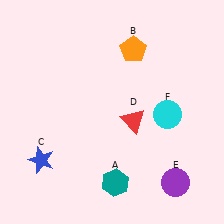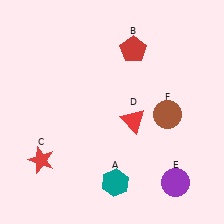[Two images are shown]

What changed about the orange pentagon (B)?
In Image 1, B is orange. In Image 2, it changed to red.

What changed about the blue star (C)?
In Image 1, C is blue. In Image 2, it changed to red.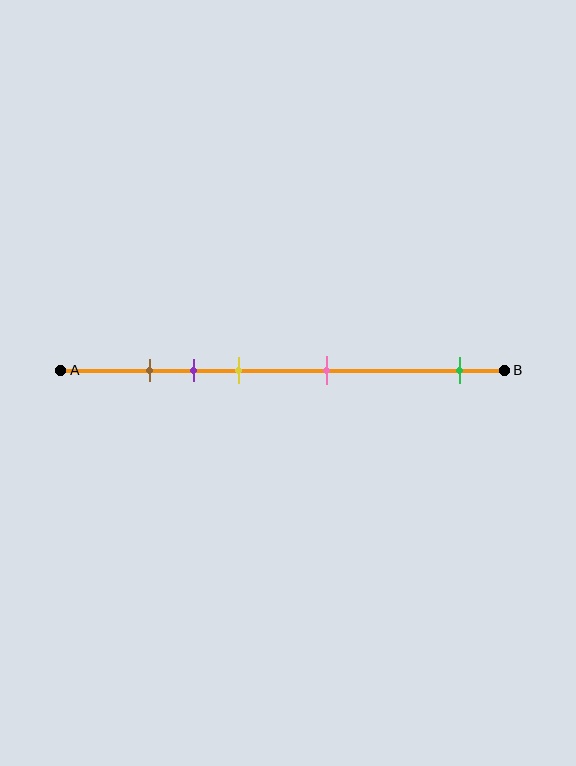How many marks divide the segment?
There are 5 marks dividing the segment.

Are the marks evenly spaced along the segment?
No, the marks are not evenly spaced.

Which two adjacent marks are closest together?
The brown and purple marks are the closest adjacent pair.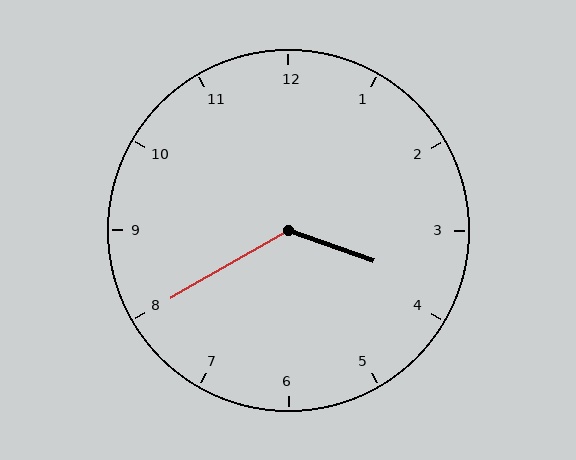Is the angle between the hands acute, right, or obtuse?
It is obtuse.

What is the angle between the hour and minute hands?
Approximately 130 degrees.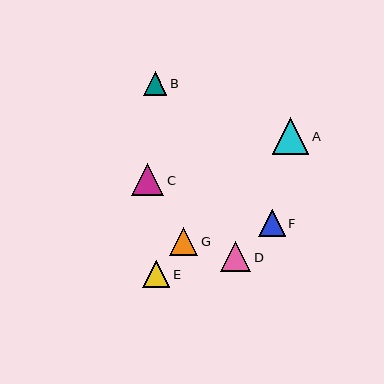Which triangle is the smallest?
Triangle B is the smallest with a size of approximately 23 pixels.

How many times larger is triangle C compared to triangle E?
Triangle C is approximately 1.2 times the size of triangle E.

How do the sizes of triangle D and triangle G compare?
Triangle D and triangle G are approximately the same size.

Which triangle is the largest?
Triangle A is the largest with a size of approximately 37 pixels.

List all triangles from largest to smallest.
From largest to smallest: A, C, D, G, E, F, B.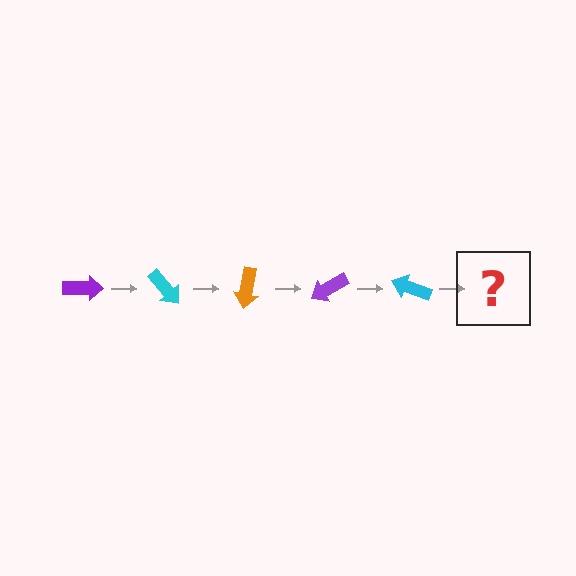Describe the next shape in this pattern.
It should be an orange arrow, rotated 250 degrees from the start.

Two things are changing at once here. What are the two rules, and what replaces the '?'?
The two rules are that it rotates 50 degrees each step and the color cycles through purple, cyan, and orange. The '?' should be an orange arrow, rotated 250 degrees from the start.